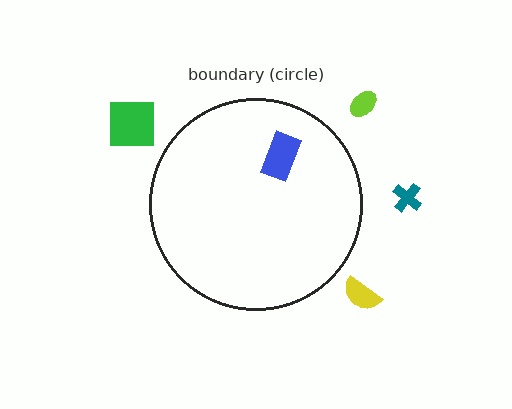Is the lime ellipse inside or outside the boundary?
Outside.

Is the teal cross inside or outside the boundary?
Outside.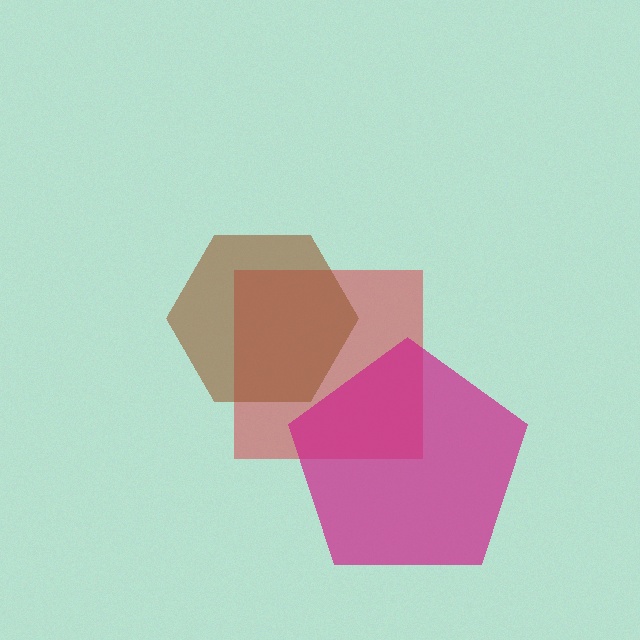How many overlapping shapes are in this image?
There are 3 overlapping shapes in the image.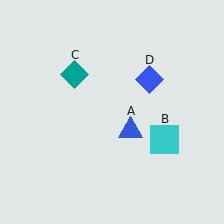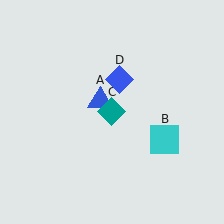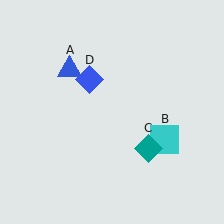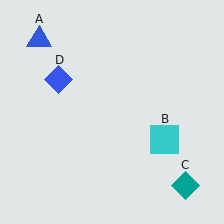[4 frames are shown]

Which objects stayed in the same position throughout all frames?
Cyan square (object B) remained stationary.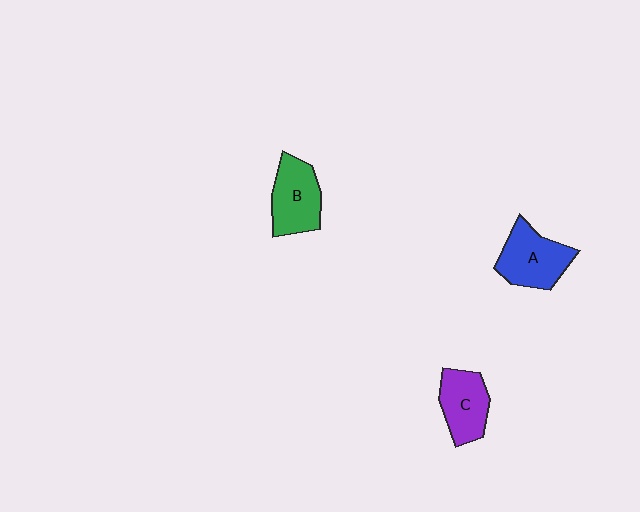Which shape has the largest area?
Shape A (blue).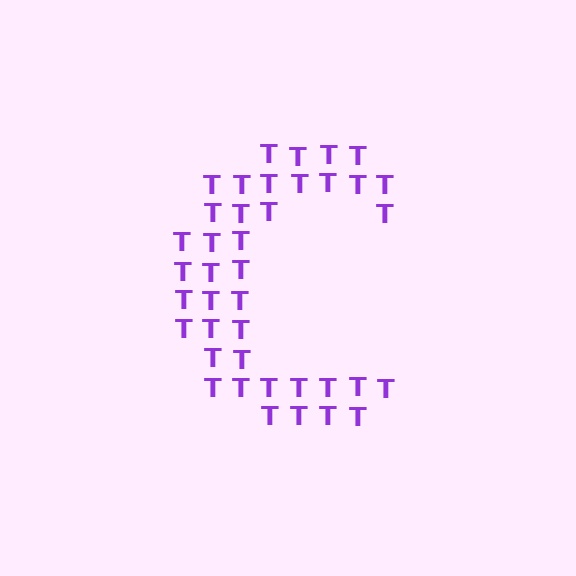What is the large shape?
The large shape is the letter C.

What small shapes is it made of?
It is made of small letter T's.